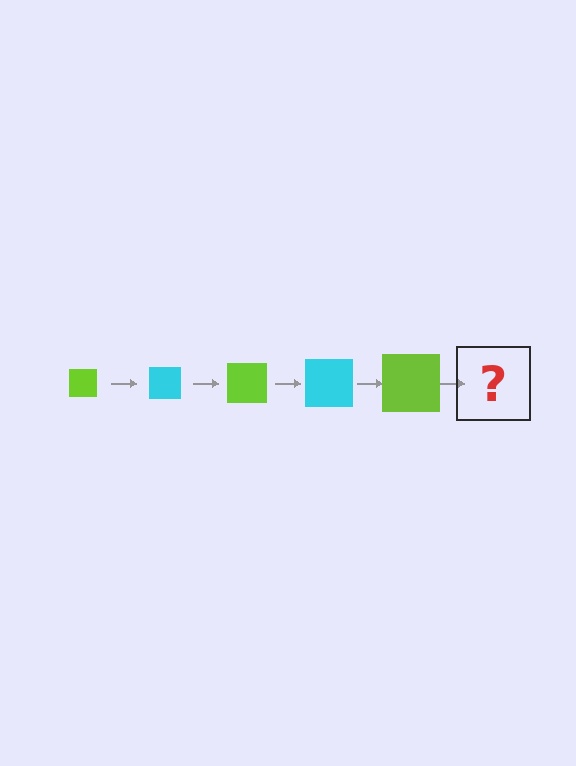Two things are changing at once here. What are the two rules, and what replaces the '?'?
The two rules are that the square grows larger each step and the color cycles through lime and cyan. The '?' should be a cyan square, larger than the previous one.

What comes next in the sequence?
The next element should be a cyan square, larger than the previous one.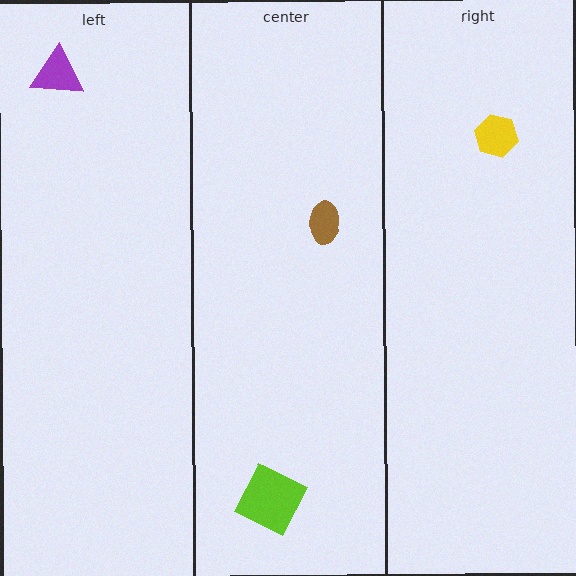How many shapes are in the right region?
1.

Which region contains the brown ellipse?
The center region.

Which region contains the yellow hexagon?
The right region.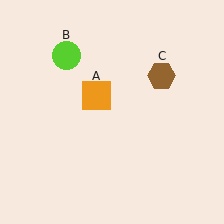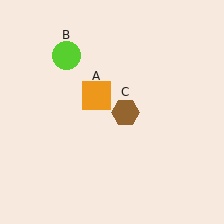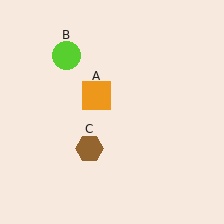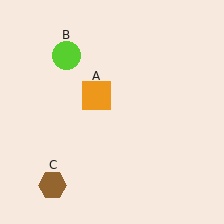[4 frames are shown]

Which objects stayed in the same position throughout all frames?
Orange square (object A) and lime circle (object B) remained stationary.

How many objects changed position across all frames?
1 object changed position: brown hexagon (object C).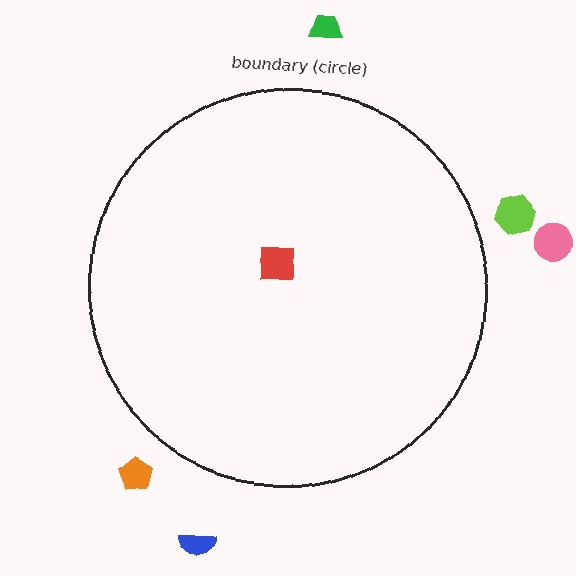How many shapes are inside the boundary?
1 inside, 5 outside.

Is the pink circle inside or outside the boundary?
Outside.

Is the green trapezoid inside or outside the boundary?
Outside.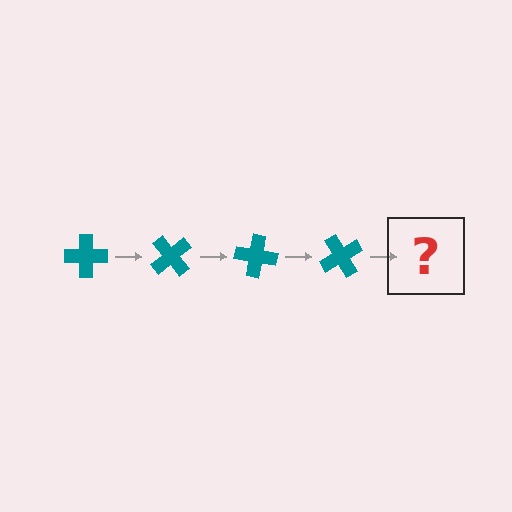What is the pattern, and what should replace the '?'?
The pattern is that the cross rotates 50 degrees each step. The '?' should be a teal cross rotated 200 degrees.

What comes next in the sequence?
The next element should be a teal cross rotated 200 degrees.